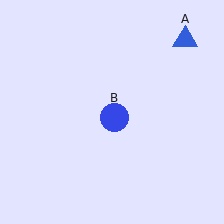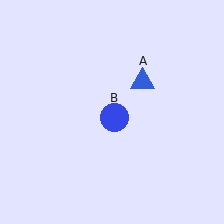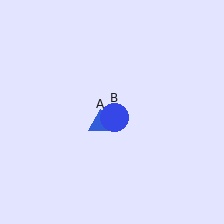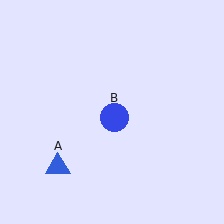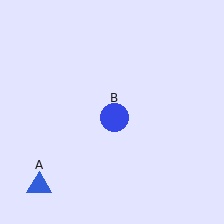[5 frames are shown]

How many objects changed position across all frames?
1 object changed position: blue triangle (object A).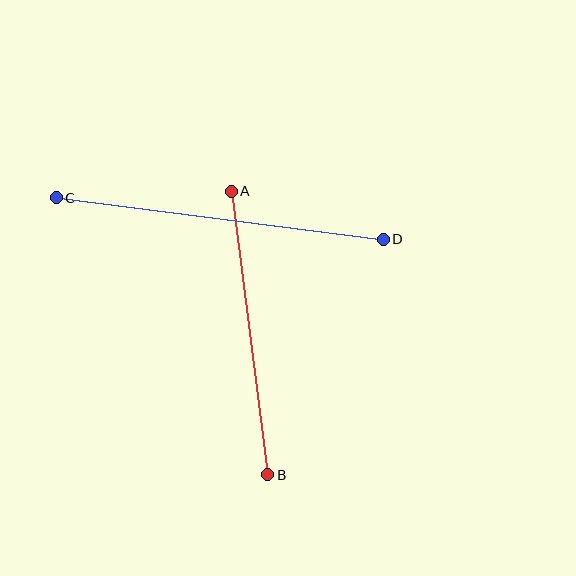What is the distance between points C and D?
The distance is approximately 330 pixels.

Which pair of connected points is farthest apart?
Points C and D are farthest apart.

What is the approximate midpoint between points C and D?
The midpoint is at approximately (220, 219) pixels.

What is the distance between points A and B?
The distance is approximately 286 pixels.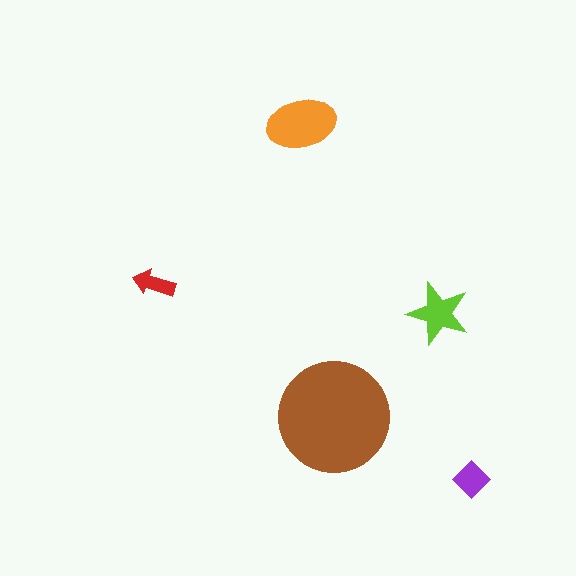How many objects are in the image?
There are 5 objects in the image.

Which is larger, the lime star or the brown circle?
The brown circle.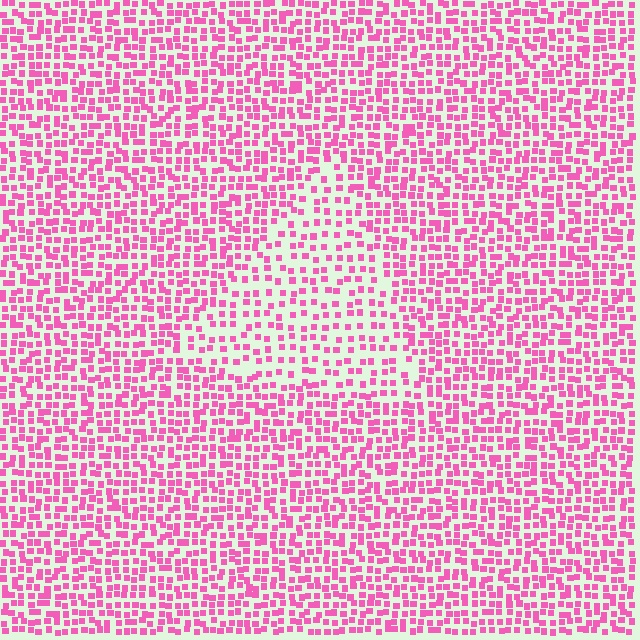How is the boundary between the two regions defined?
The boundary is defined by a change in element density (approximately 1.7x ratio). All elements are the same color, size, and shape.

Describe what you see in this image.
The image contains small pink elements arranged at two different densities. A triangle-shaped region is visible where the elements are less densely packed than the surrounding area.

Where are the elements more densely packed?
The elements are more densely packed outside the triangle boundary.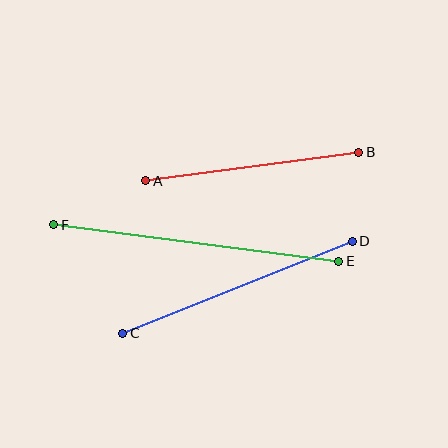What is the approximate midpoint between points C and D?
The midpoint is at approximately (238, 287) pixels.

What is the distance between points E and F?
The distance is approximately 287 pixels.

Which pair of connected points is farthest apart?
Points E and F are farthest apart.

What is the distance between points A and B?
The distance is approximately 215 pixels.